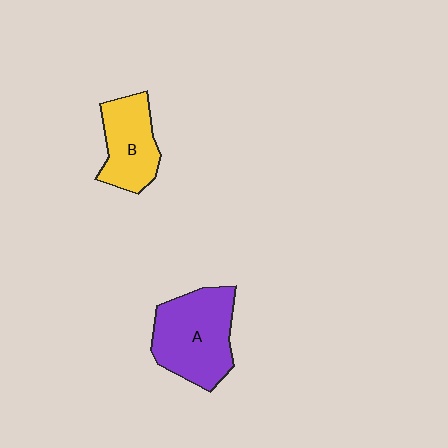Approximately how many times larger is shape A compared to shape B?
Approximately 1.4 times.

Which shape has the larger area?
Shape A (purple).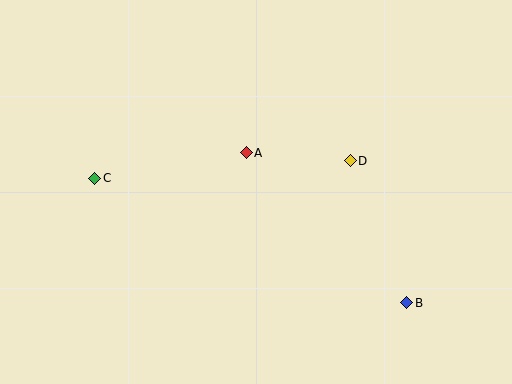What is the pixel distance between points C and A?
The distance between C and A is 153 pixels.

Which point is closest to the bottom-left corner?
Point C is closest to the bottom-left corner.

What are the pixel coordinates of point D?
Point D is at (350, 161).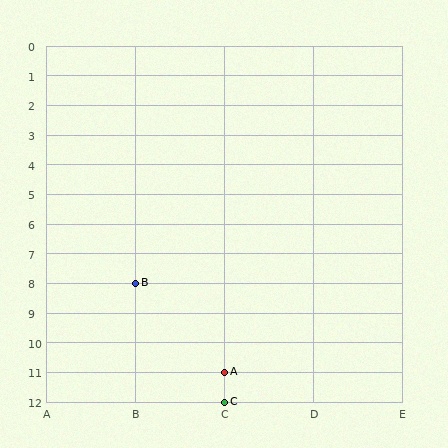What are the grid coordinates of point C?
Point C is at grid coordinates (C, 12).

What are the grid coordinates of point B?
Point B is at grid coordinates (B, 8).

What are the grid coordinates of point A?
Point A is at grid coordinates (C, 11).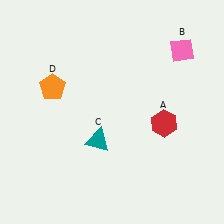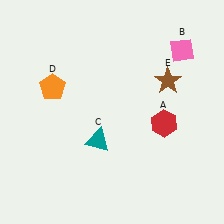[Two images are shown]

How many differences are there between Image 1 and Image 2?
There is 1 difference between the two images.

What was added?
A brown star (E) was added in Image 2.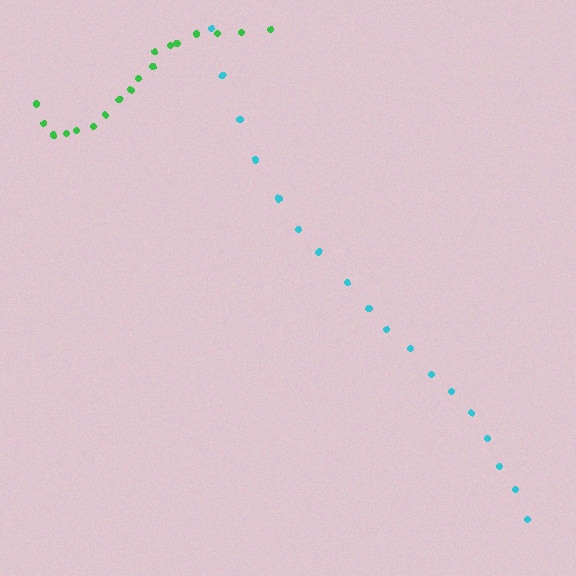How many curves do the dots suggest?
There are 2 distinct paths.